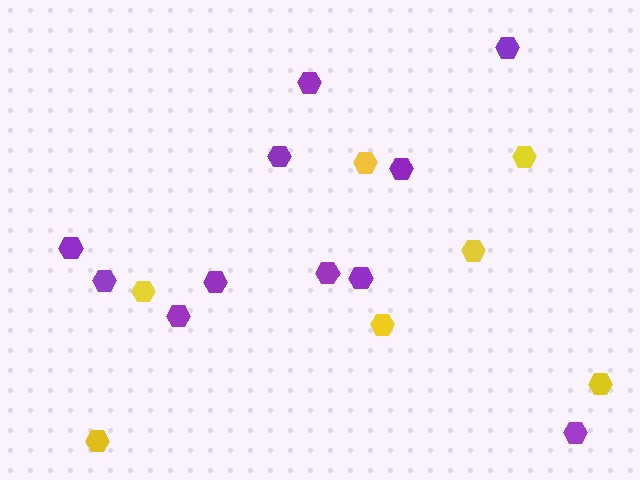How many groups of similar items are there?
There are 2 groups: one group of purple hexagons (11) and one group of yellow hexagons (7).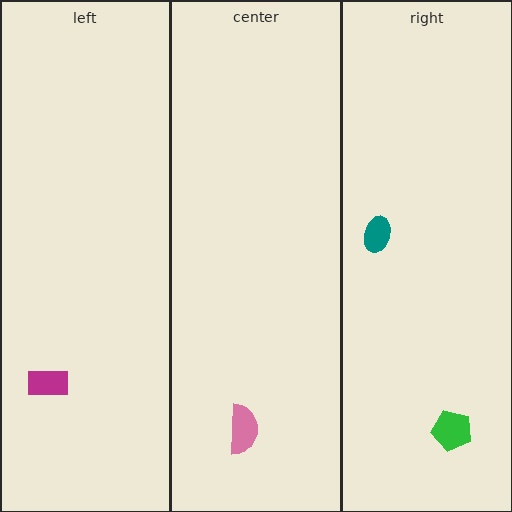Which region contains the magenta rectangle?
The left region.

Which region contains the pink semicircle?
The center region.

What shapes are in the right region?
The teal ellipse, the green pentagon.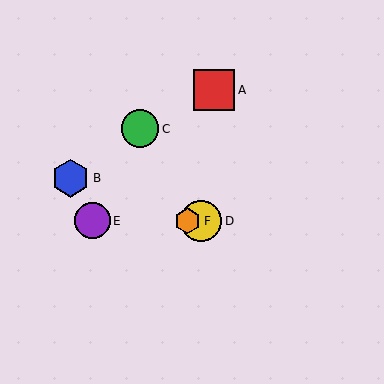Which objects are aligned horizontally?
Objects D, E, F are aligned horizontally.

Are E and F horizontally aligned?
Yes, both are at y≈221.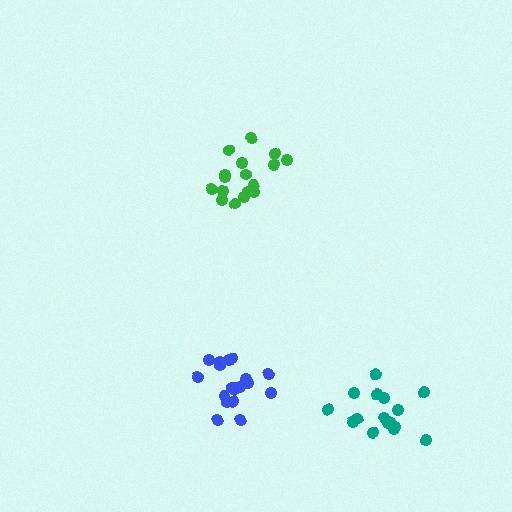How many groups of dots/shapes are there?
There are 3 groups.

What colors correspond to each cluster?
The clusters are colored: green, blue, teal.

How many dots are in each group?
Group 1: 17 dots, Group 2: 18 dots, Group 3: 16 dots (51 total).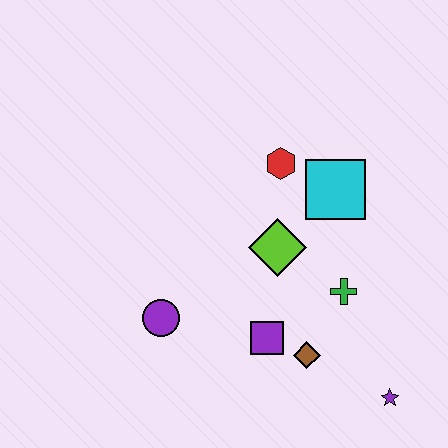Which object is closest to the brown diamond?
The purple square is closest to the brown diamond.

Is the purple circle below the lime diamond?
Yes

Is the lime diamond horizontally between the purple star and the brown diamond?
No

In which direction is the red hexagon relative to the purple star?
The red hexagon is above the purple star.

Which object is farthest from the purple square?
The red hexagon is farthest from the purple square.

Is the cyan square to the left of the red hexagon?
No